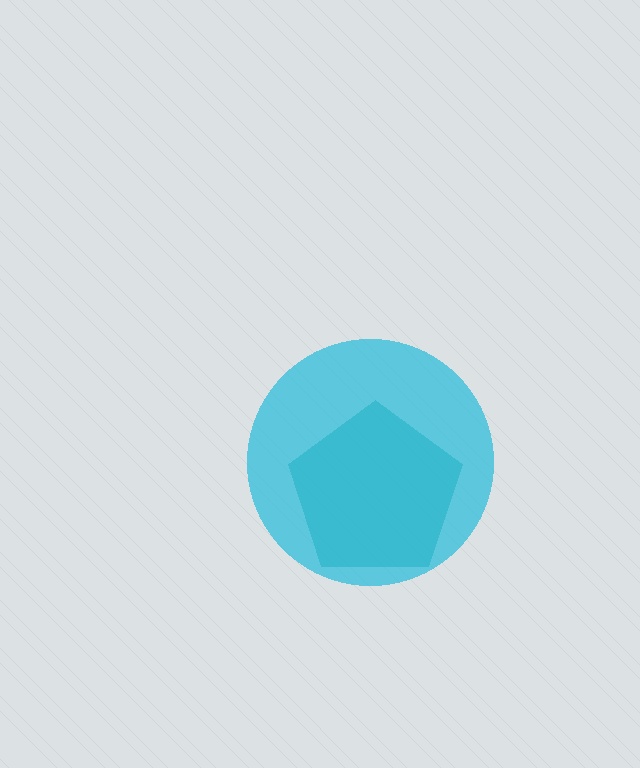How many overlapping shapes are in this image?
There are 2 overlapping shapes in the image.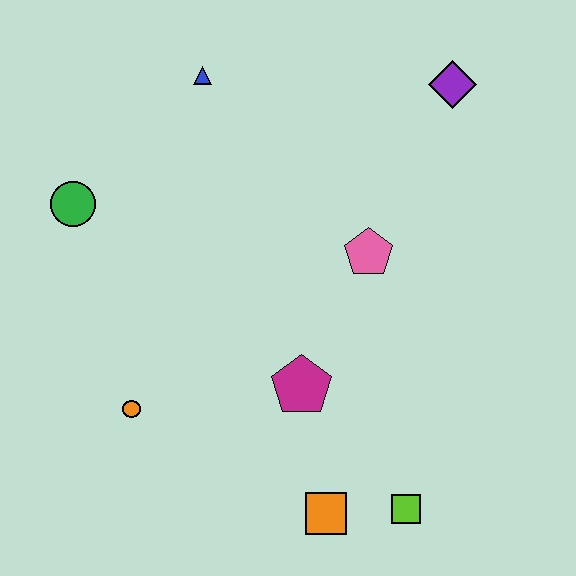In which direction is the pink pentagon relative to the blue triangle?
The pink pentagon is below the blue triangle.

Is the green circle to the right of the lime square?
No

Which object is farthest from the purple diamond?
The orange circle is farthest from the purple diamond.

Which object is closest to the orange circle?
The magenta pentagon is closest to the orange circle.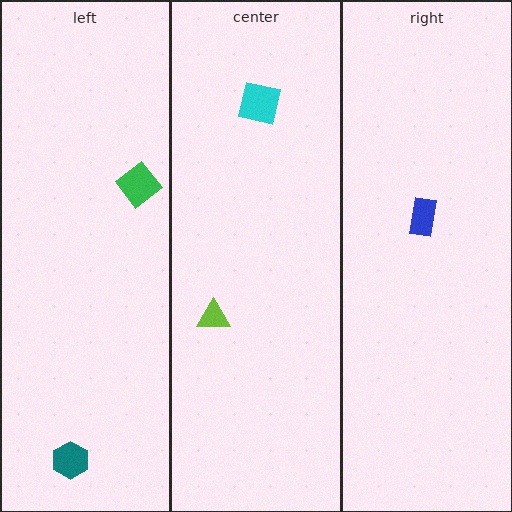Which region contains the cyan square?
The center region.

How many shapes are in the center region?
2.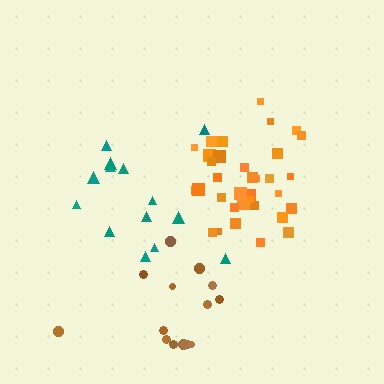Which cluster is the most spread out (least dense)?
Teal.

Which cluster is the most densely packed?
Orange.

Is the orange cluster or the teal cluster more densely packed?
Orange.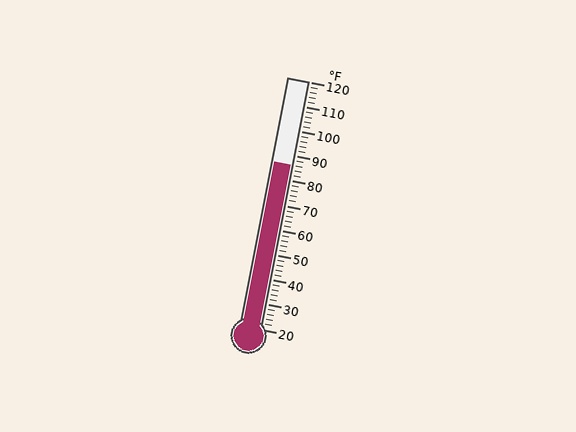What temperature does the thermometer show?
The thermometer shows approximately 86°F.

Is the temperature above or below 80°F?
The temperature is above 80°F.